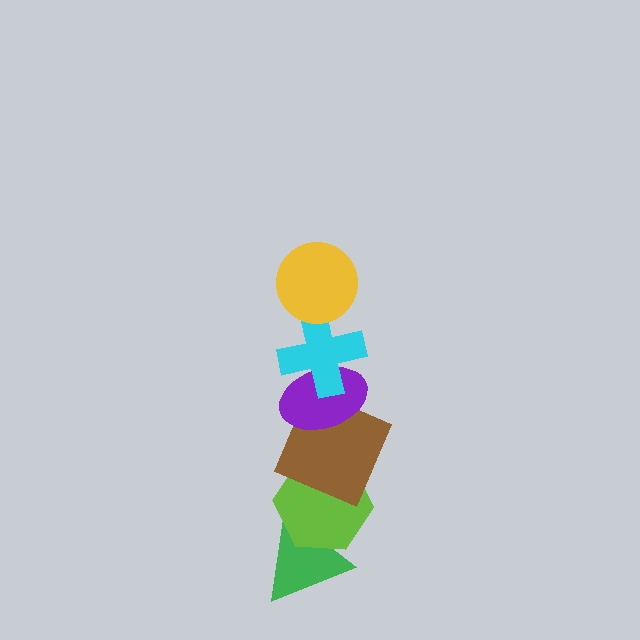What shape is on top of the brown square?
The purple ellipse is on top of the brown square.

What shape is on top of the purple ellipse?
The cyan cross is on top of the purple ellipse.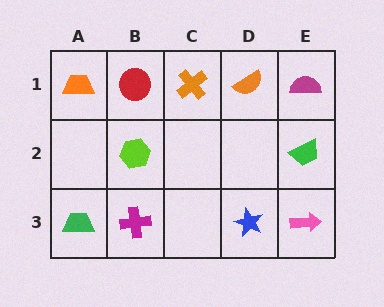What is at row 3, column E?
A pink arrow.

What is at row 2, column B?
A lime hexagon.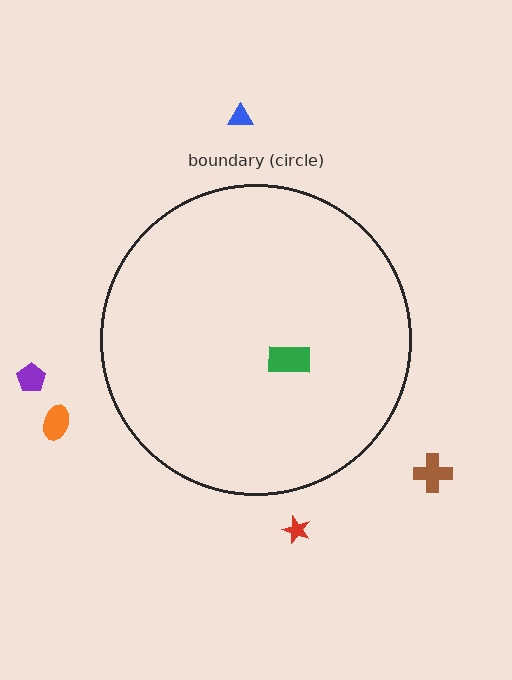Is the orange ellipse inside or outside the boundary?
Outside.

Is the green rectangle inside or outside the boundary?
Inside.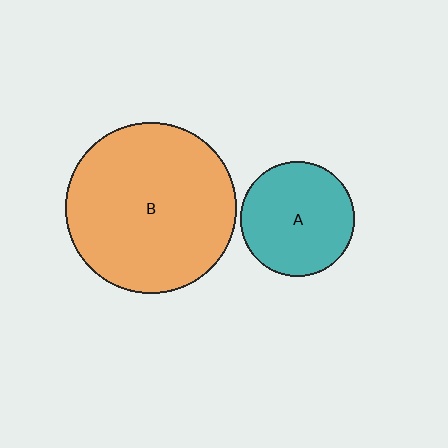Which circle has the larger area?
Circle B (orange).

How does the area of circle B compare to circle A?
Approximately 2.2 times.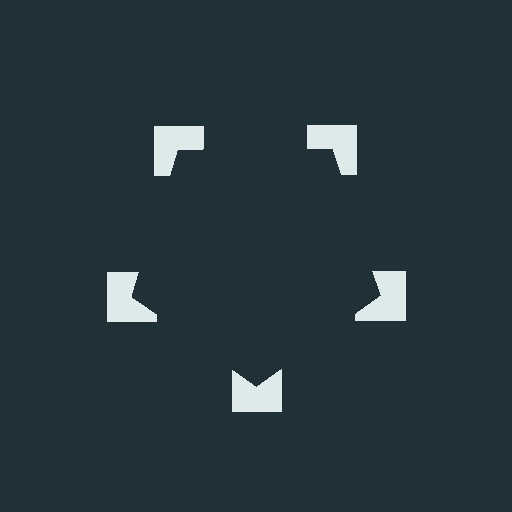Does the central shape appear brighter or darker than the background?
It typically appears slightly darker than the background, even though no actual brightness change is drawn.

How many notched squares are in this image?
There are 5 — one at each vertex of the illusory pentagon.